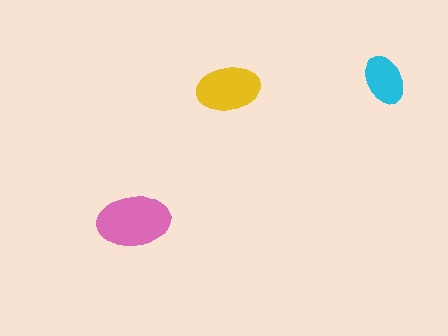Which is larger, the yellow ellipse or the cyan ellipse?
The yellow one.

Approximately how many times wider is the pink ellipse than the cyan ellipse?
About 1.5 times wider.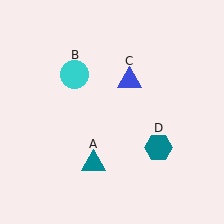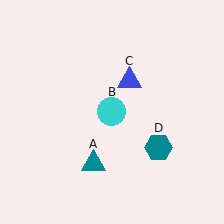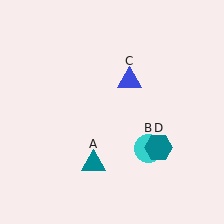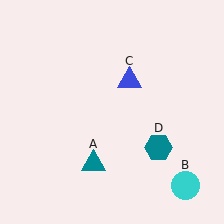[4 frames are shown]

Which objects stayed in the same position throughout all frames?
Teal triangle (object A) and blue triangle (object C) and teal hexagon (object D) remained stationary.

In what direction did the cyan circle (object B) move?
The cyan circle (object B) moved down and to the right.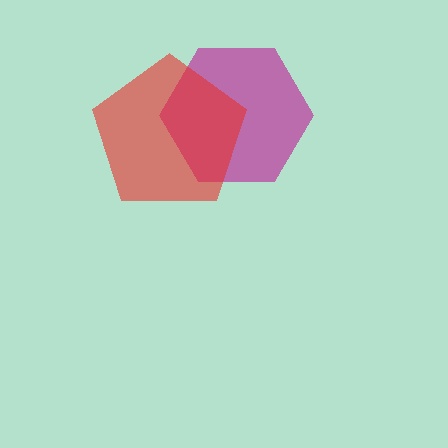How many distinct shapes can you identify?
There are 2 distinct shapes: a magenta hexagon, a red pentagon.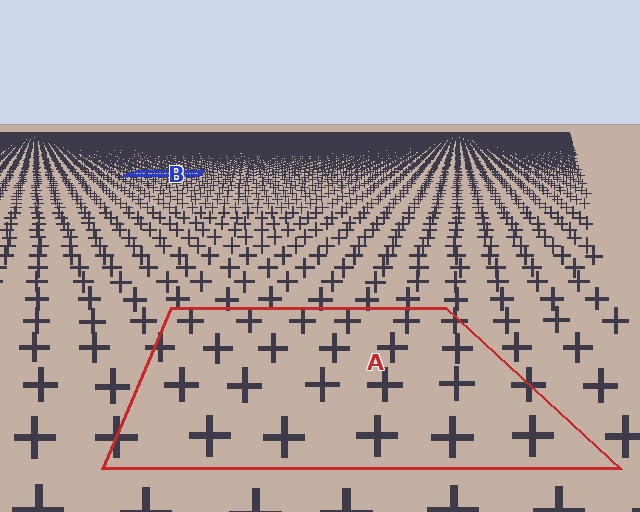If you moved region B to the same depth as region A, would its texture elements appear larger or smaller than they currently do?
They would appear larger. At a closer depth, the same texture elements are projected at a bigger on-screen size.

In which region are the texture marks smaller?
The texture marks are smaller in region B, because it is farther away.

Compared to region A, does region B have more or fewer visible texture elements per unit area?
Region B has more texture elements per unit area — they are packed more densely because it is farther away.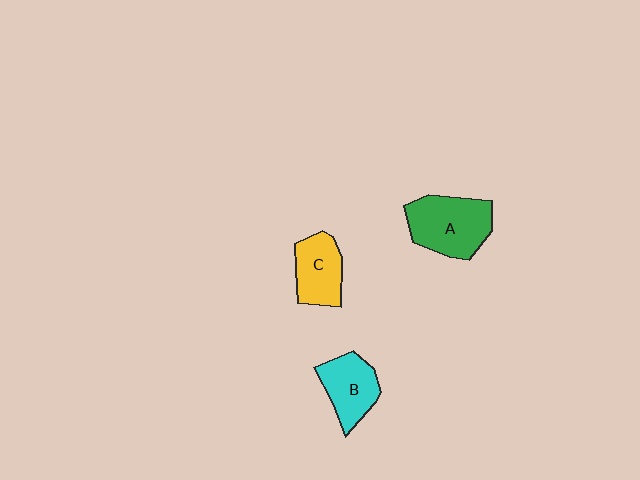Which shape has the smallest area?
Shape C (yellow).